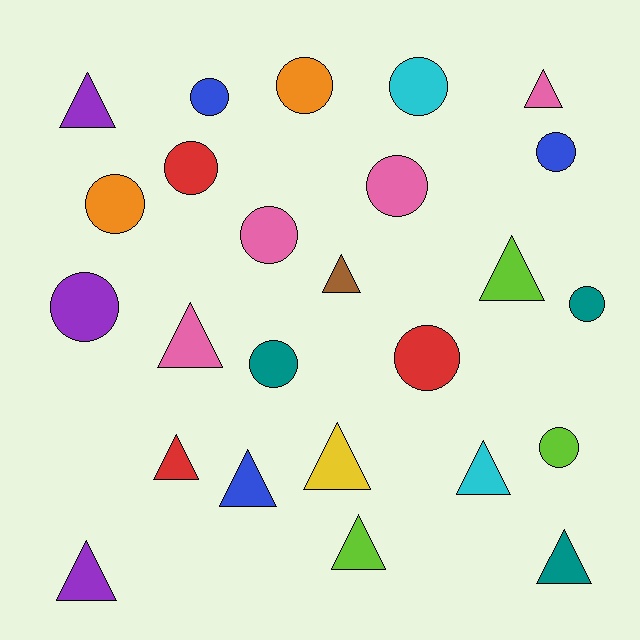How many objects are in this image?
There are 25 objects.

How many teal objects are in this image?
There are 3 teal objects.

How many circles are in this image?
There are 13 circles.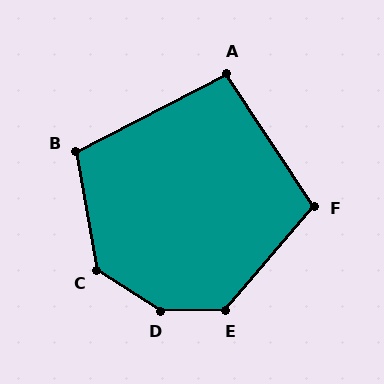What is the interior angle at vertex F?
Approximately 106 degrees (obtuse).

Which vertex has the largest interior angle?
D, at approximately 147 degrees.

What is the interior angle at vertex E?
Approximately 131 degrees (obtuse).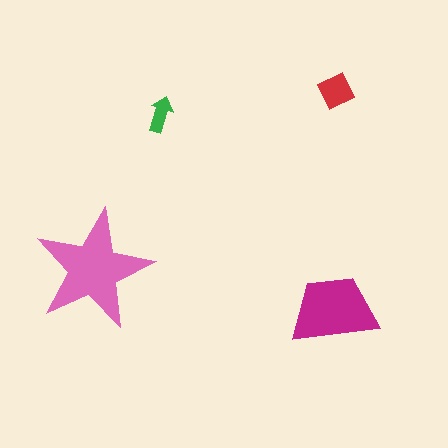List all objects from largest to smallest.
The pink star, the magenta trapezoid, the red diamond, the green arrow.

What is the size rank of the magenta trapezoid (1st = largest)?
2nd.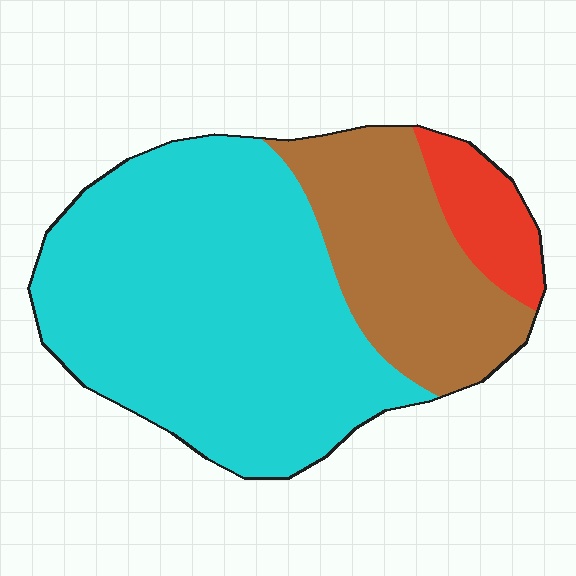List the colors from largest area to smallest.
From largest to smallest: cyan, brown, red.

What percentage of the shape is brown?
Brown covers 27% of the shape.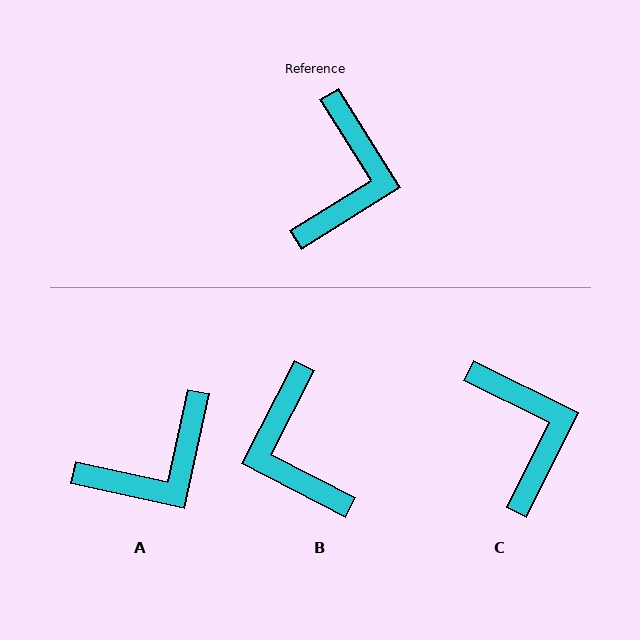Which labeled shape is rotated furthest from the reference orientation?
B, about 149 degrees away.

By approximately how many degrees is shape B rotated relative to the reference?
Approximately 149 degrees clockwise.